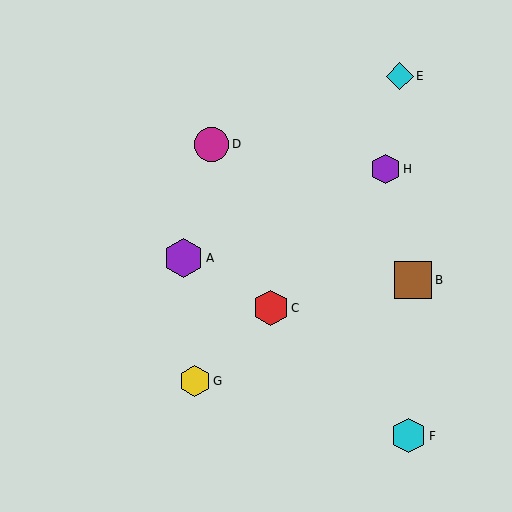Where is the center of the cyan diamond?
The center of the cyan diamond is at (400, 76).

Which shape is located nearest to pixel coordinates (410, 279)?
The brown square (labeled B) at (413, 280) is nearest to that location.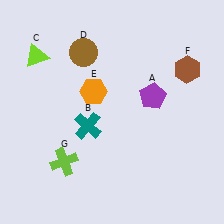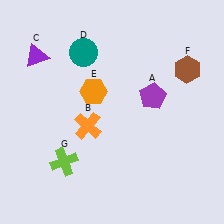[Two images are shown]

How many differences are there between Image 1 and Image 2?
There are 3 differences between the two images.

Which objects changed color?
B changed from teal to orange. C changed from lime to purple. D changed from brown to teal.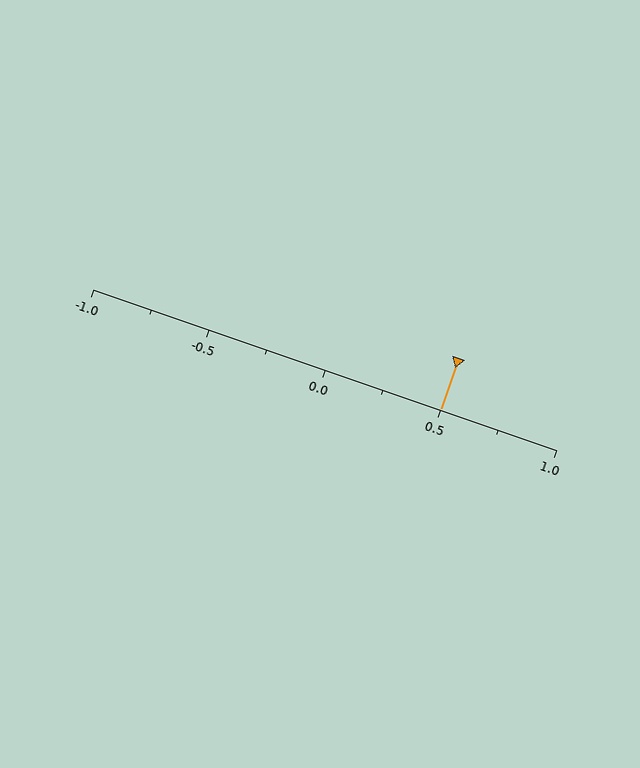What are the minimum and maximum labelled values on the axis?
The axis runs from -1.0 to 1.0.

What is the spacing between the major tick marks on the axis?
The major ticks are spaced 0.5 apart.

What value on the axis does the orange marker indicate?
The marker indicates approximately 0.5.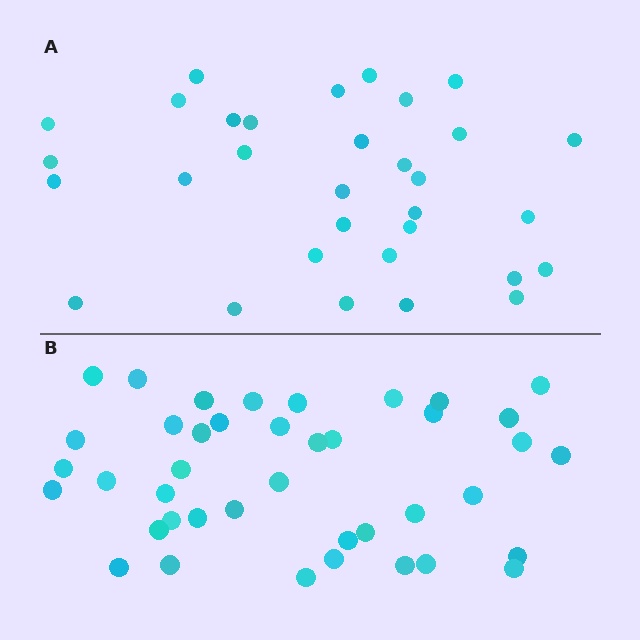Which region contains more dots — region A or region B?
Region B (the bottom region) has more dots.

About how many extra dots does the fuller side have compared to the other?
Region B has roughly 8 or so more dots than region A.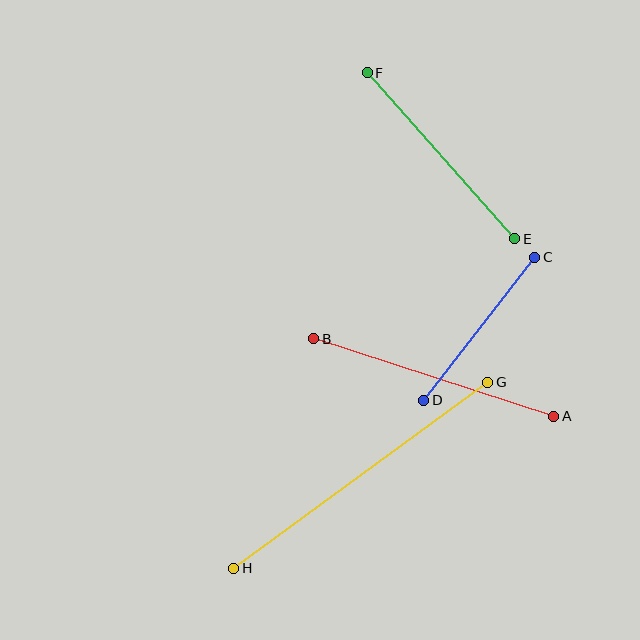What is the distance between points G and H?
The distance is approximately 315 pixels.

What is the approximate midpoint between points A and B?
The midpoint is at approximately (434, 377) pixels.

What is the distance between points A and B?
The distance is approximately 252 pixels.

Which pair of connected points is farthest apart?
Points G and H are farthest apart.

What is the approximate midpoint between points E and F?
The midpoint is at approximately (441, 156) pixels.